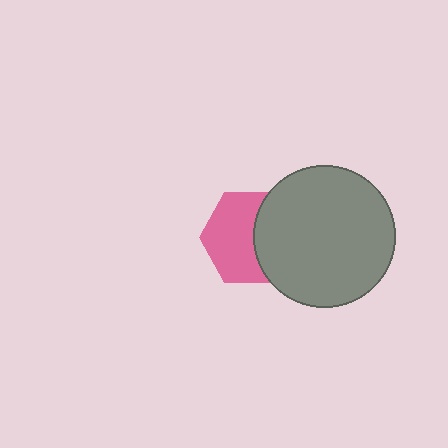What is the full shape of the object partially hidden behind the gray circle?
The partially hidden object is a pink hexagon.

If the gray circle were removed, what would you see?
You would see the complete pink hexagon.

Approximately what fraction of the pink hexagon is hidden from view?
Roughly 40% of the pink hexagon is hidden behind the gray circle.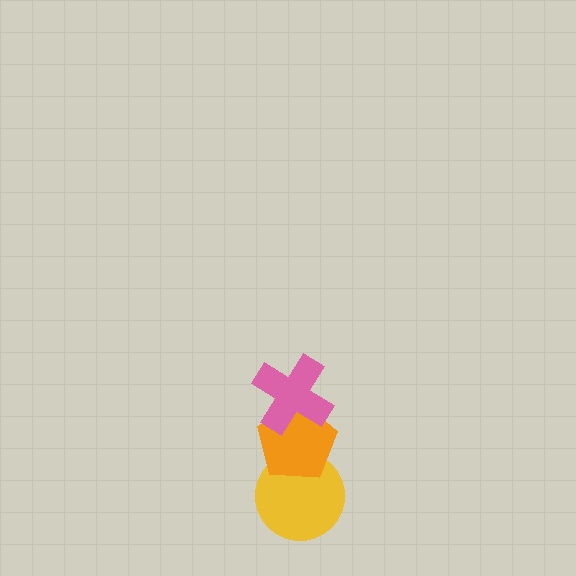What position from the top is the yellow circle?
The yellow circle is 3rd from the top.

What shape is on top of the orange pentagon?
The pink cross is on top of the orange pentagon.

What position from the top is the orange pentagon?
The orange pentagon is 2nd from the top.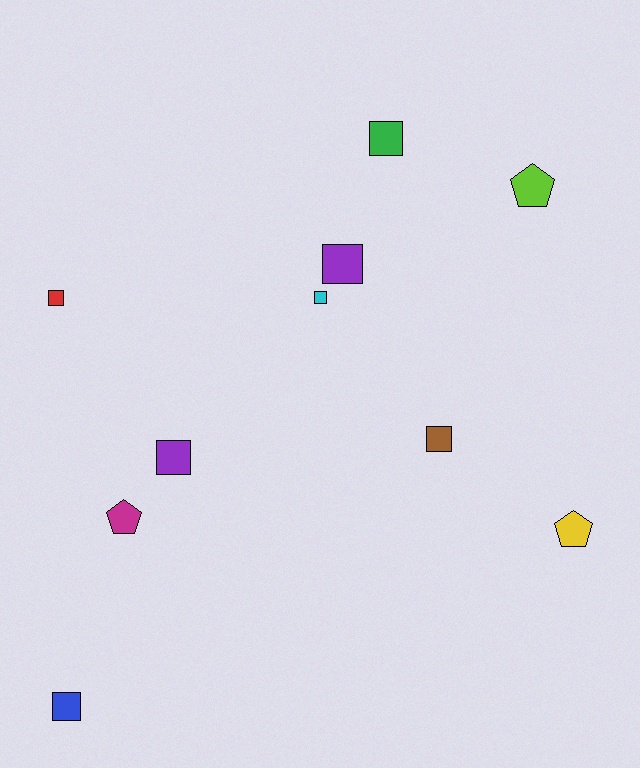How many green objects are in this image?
There is 1 green object.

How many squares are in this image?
There are 7 squares.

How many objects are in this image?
There are 10 objects.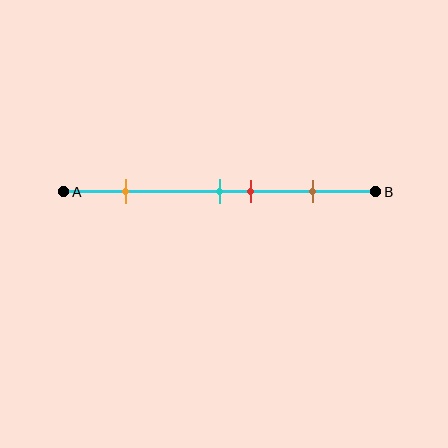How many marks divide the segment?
There are 4 marks dividing the segment.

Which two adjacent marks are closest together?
The cyan and red marks are the closest adjacent pair.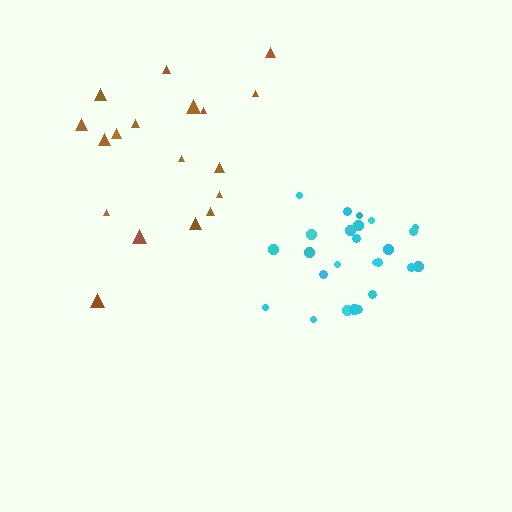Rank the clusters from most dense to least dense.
cyan, brown.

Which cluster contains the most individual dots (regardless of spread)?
Cyan (26).